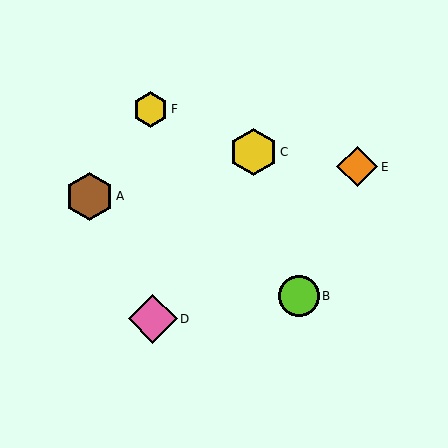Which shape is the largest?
The pink diamond (labeled D) is the largest.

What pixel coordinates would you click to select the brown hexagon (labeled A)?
Click at (89, 196) to select the brown hexagon A.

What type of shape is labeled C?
Shape C is a yellow hexagon.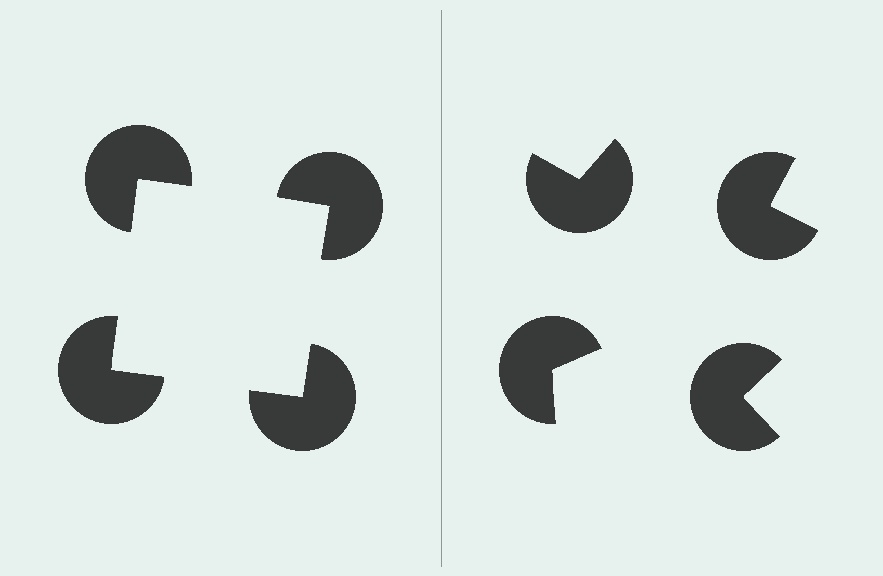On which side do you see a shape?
An illusory square appears on the left side. On the right side the wedge cuts are rotated, so no coherent shape forms.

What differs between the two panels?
The pac-man discs are positioned identically on both sides; only the wedge orientations differ. On the left they align to a square; on the right they are misaligned.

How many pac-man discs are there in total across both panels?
8 — 4 on each side.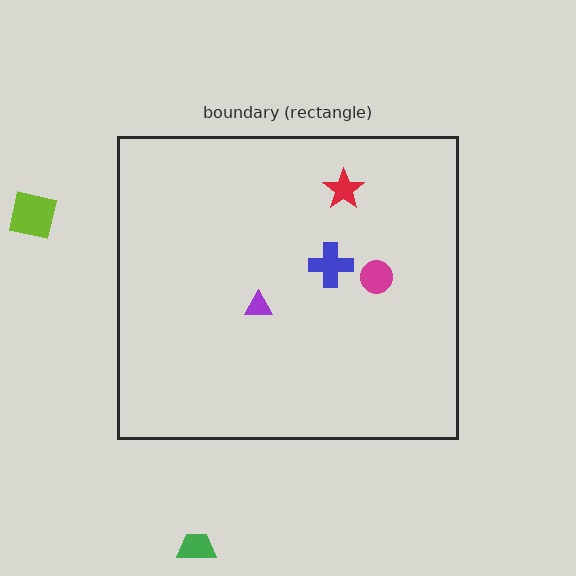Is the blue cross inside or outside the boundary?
Inside.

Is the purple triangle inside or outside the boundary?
Inside.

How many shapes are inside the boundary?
4 inside, 2 outside.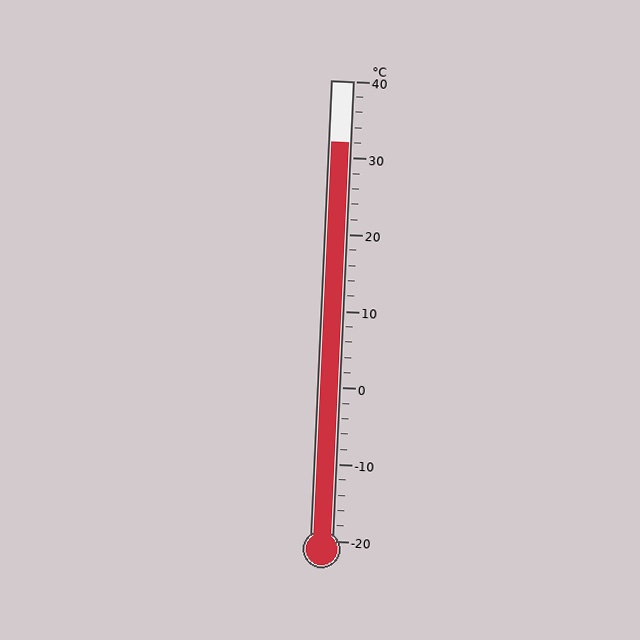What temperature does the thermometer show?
The thermometer shows approximately 32°C.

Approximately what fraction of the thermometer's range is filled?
The thermometer is filled to approximately 85% of its range.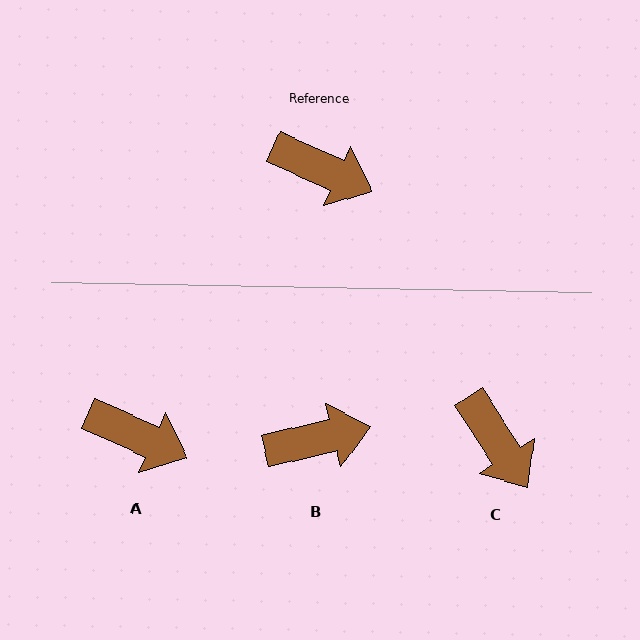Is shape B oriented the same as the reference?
No, it is off by about 38 degrees.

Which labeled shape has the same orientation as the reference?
A.